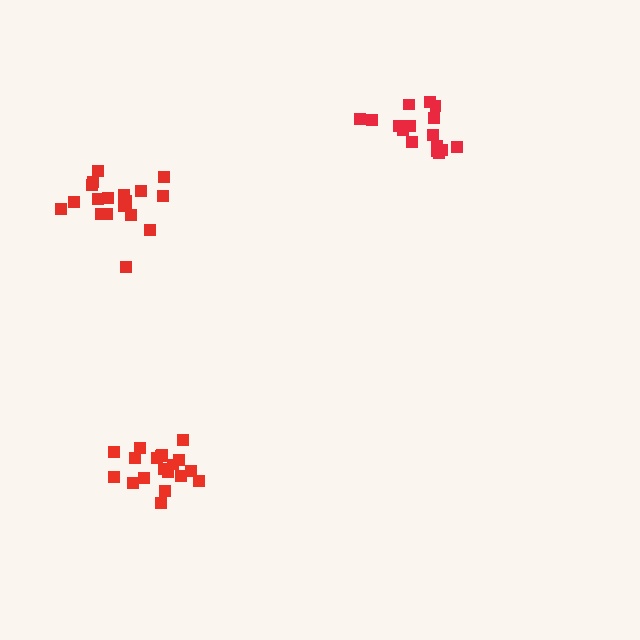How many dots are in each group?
Group 1: 19 dots, Group 2: 17 dots, Group 3: 19 dots (55 total).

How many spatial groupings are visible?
There are 3 spatial groupings.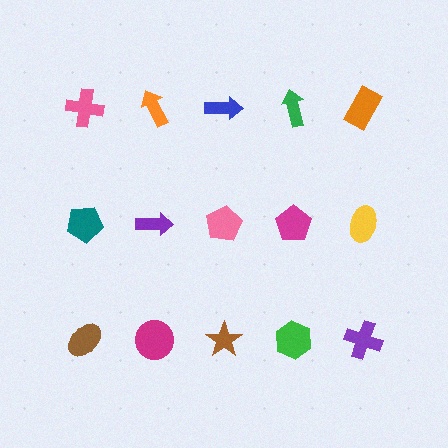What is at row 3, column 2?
A magenta circle.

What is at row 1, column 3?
A blue arrow.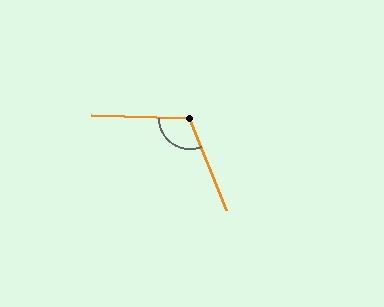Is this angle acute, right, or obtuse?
It is obtuse.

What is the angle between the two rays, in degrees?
Approximately 114 degrees.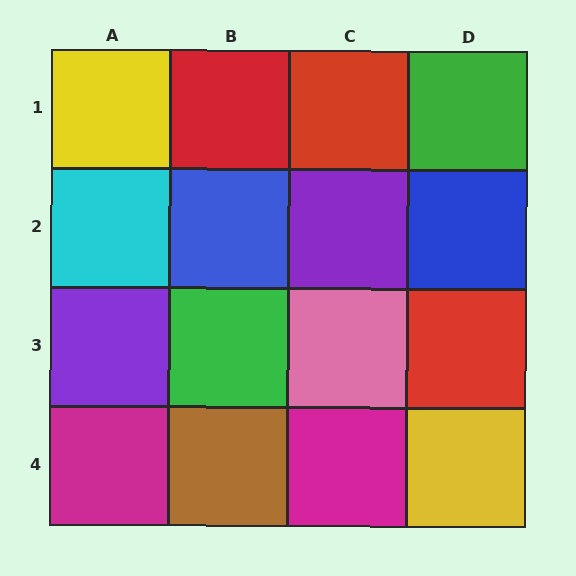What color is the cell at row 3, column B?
Green.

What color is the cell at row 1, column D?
Green.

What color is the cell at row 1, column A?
Yellow.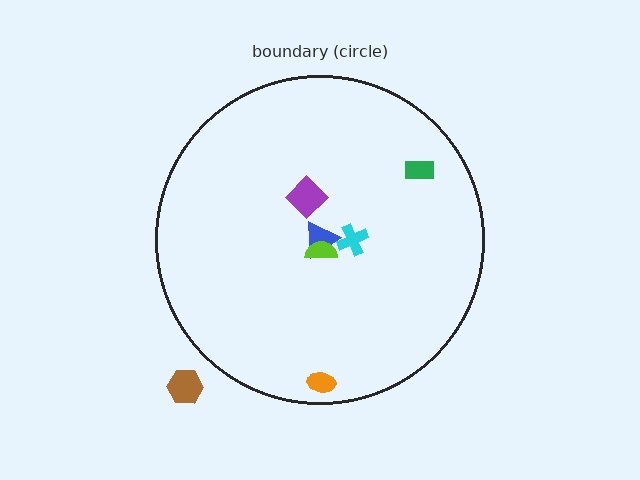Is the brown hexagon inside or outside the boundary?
Outside.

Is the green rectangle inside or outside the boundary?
Inside.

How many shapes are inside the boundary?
6 inside, 1 outside.